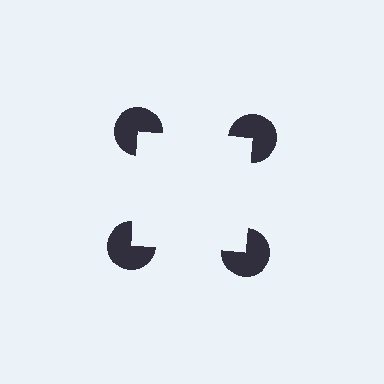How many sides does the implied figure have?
4 sides.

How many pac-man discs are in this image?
There are 4 — one at each vertex of the illusory square.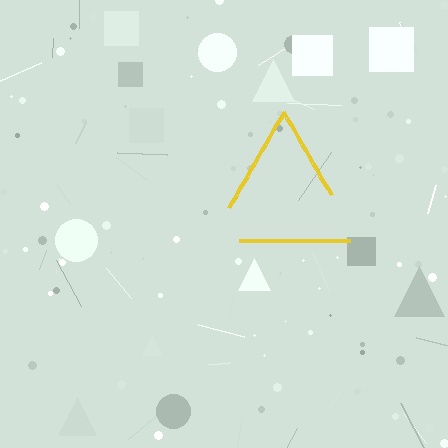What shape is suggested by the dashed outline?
The dashed outline suggests a triangle.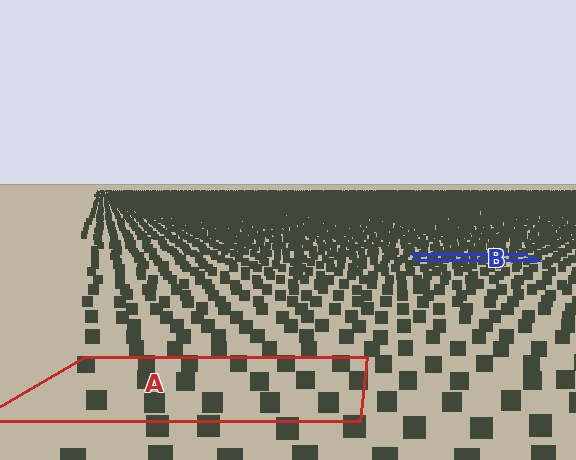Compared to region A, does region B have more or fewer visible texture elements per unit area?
Region B has more texture elements per unit area — they are packed more densely because it is farther away.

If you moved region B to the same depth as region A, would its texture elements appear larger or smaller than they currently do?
They would appear larger. At a closer depth, the same texture elements are projected at a bigger on-screen size.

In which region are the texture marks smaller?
The texture marks are smaller in region B, because it is farther away.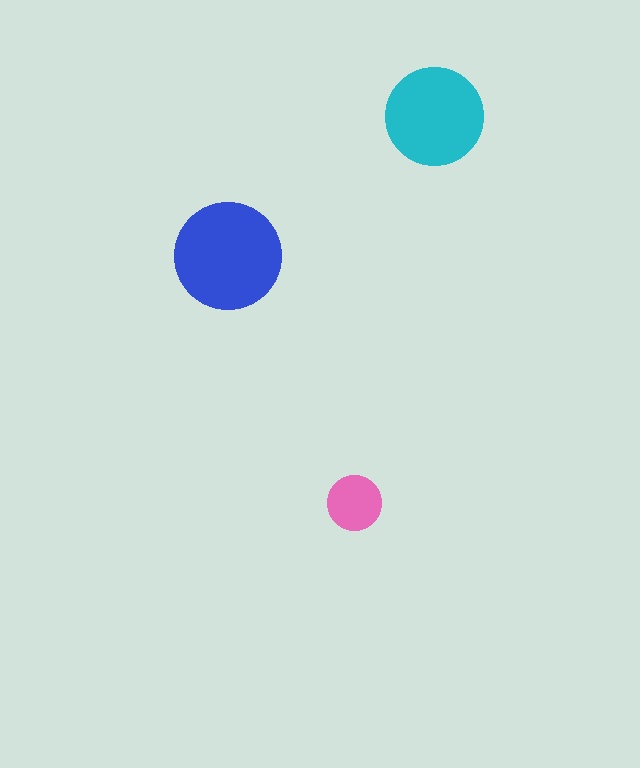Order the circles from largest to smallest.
the blue one, the cyan one, the pink one.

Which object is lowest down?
The pink circle is bottommost.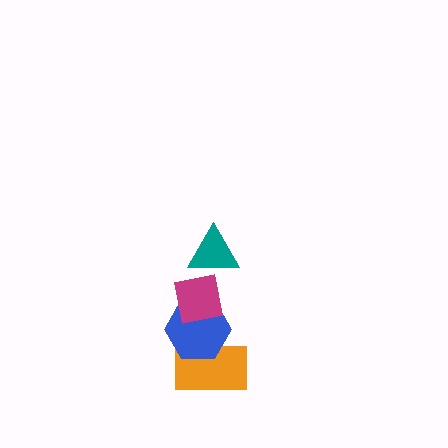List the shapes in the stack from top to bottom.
From top to bottom: the teal triangle, the magenta square, the blue hexagon, the orange rectangle.